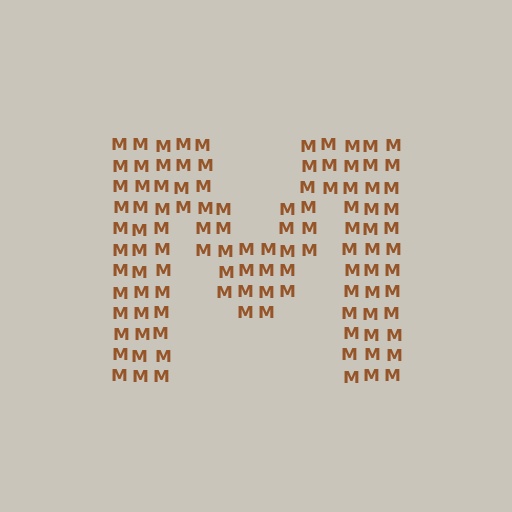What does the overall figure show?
The overall figure shows the letter M.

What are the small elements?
The small elements are letter M's.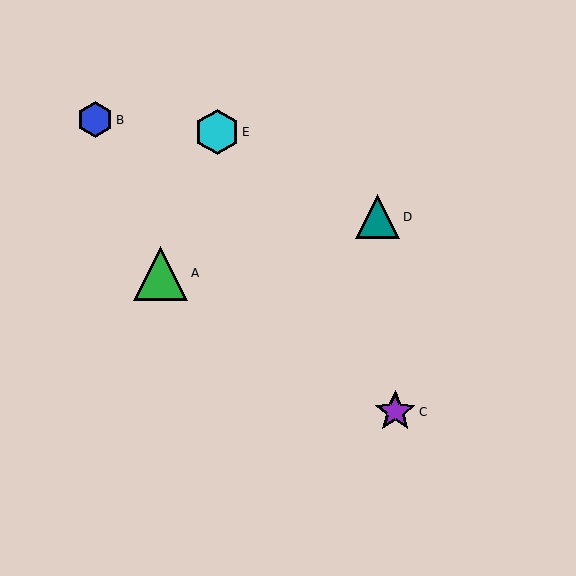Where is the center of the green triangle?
The center of the green triangle is at (160, 273).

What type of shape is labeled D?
Shape D is a teal triangle.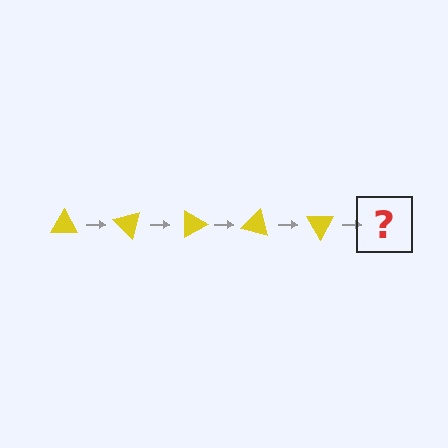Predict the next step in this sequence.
The next step is a yellow triangle rotated 225 degrees.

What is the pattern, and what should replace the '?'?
The pattern is that the triangle rotates 45 degrees each step. The '?' should be a yellow triangle rotated 225 degrees.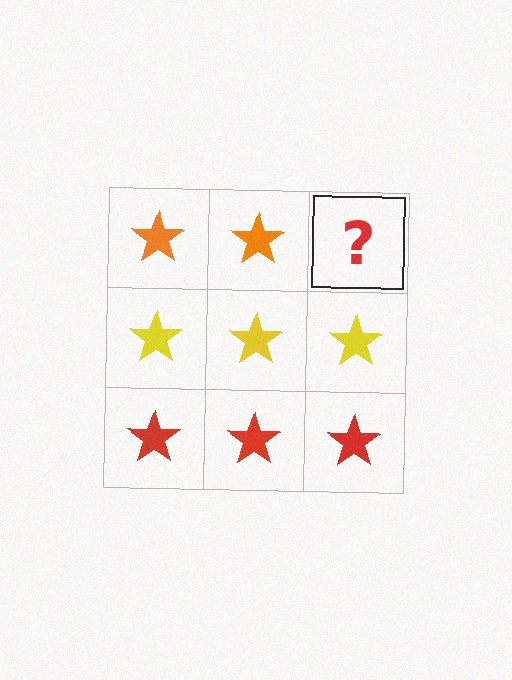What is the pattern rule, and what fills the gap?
The rule is that each row has a consistent color. The gap should be filled with an orange star.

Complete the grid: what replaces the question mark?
The question mark should be replaced with an orange star.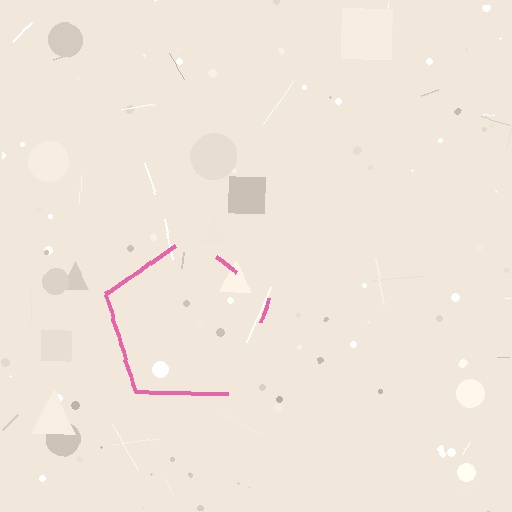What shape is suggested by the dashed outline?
The dashed outline suggests a pentagon.